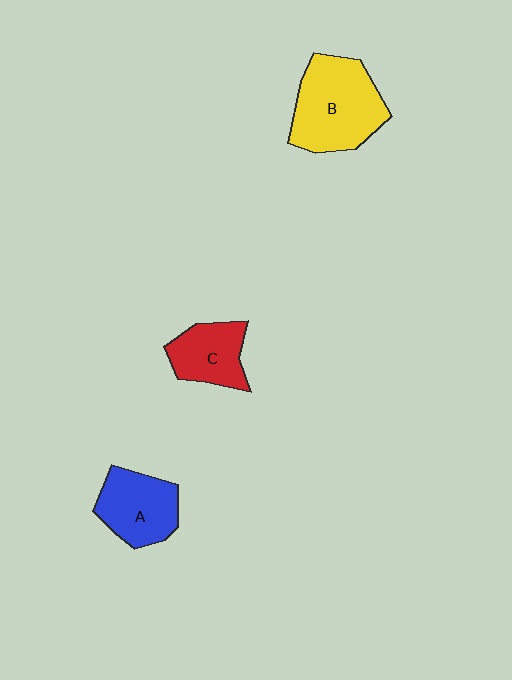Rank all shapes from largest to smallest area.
From largest to smallest: B (yellow), A (blue), C (red).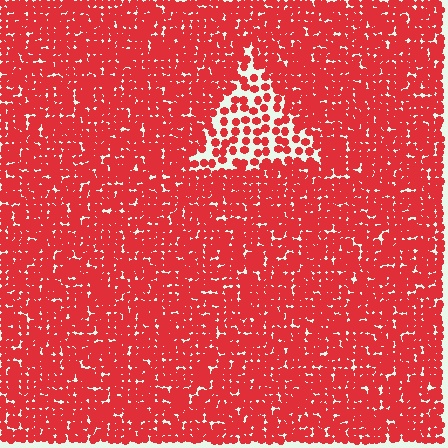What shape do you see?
I see a triangle.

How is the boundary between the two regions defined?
The boundary is defined by a change in element density (approximately 2.4x ratio). All elements are the same color, size, and shape.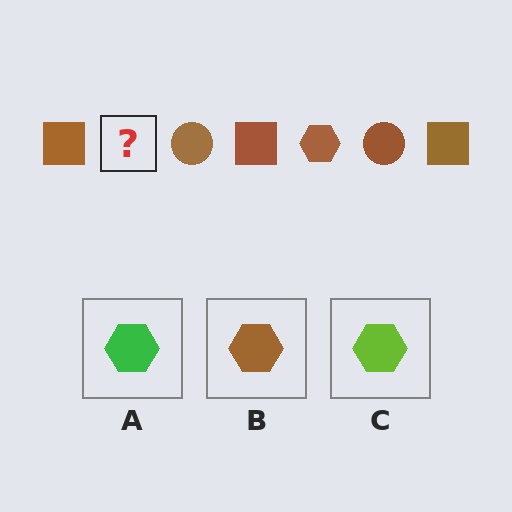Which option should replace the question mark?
Option B.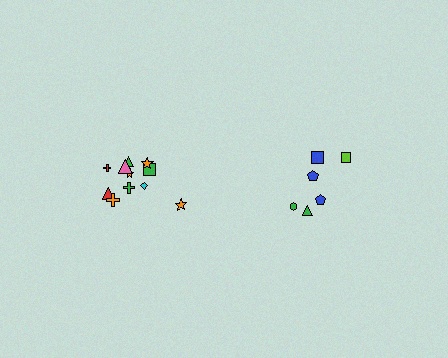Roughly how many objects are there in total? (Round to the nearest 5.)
Roughly 20 objects in total.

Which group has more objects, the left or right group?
The left group.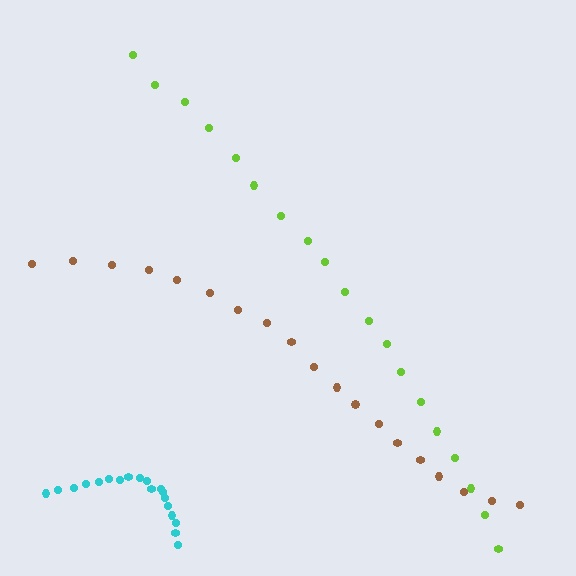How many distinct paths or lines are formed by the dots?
There are 3 distinct paths.